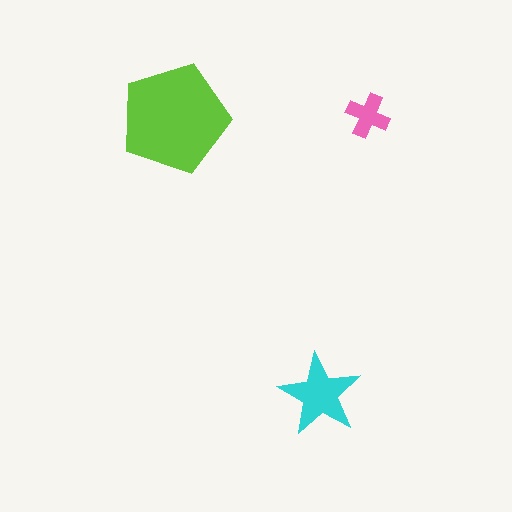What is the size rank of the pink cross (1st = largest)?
3rd.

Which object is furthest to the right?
The pink cross is rightmost.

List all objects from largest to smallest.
The lime pentagon, the cyan star, the pink cross.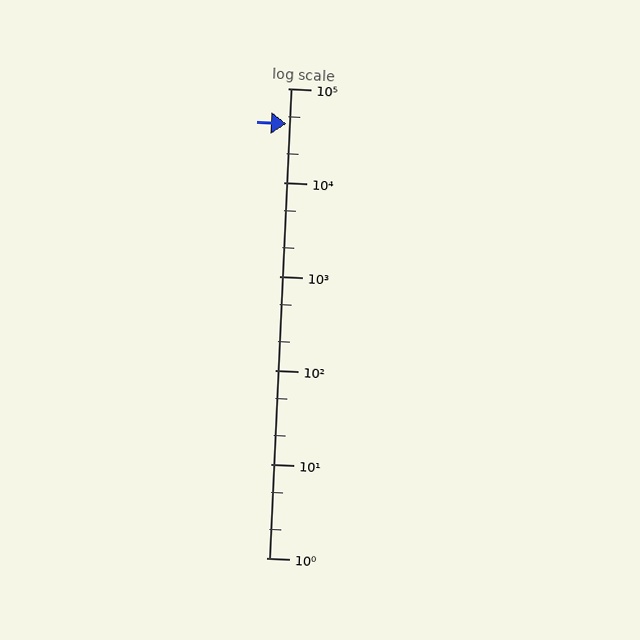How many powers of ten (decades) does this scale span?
The scale spans 5 decades, from 1 to 100000.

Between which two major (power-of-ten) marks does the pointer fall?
The pointer is between 10000 and 100000.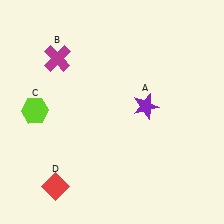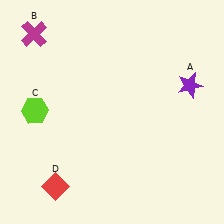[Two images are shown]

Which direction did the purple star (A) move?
The purple star (A) moved right.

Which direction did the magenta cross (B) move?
The magenta cross (B) moved up.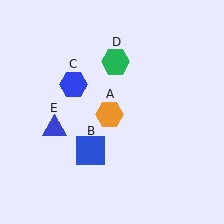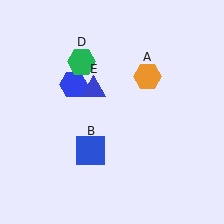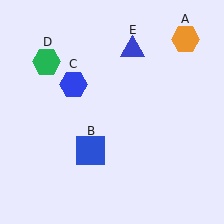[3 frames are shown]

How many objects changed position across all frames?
3 objects changed position: orange hexagon (object A), green hexagon (object D), blue triangle (object E).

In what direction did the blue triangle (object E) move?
The blue triangle (object E) moved up and to the right.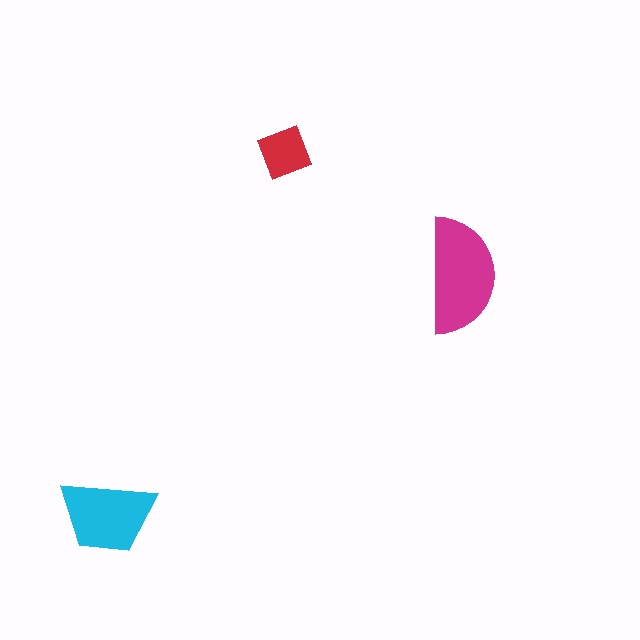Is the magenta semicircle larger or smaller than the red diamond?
Larger.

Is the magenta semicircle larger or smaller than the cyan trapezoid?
Larger.